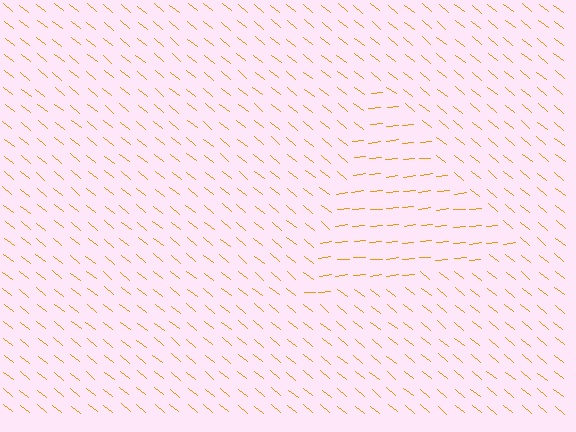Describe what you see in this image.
The image is filled with small orange line segments. A triangle region in the image has lines oriented differently from the surrounding lines, creating a visible texture boundary.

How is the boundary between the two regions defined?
The boundary is defined purely by a change in line orientation (approximately 45 degrees difference). All lines are the same color and thickness.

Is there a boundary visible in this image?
Yes, there is a texture boundary formed by a change in line orientation.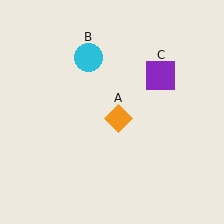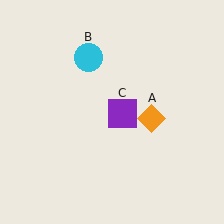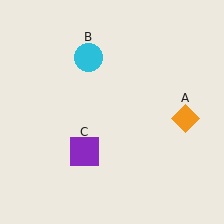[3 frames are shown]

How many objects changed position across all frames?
2 objects changed position: orange diamond (object A), purple square (object C).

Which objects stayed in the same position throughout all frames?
Cyan circle (object B) remained stationary.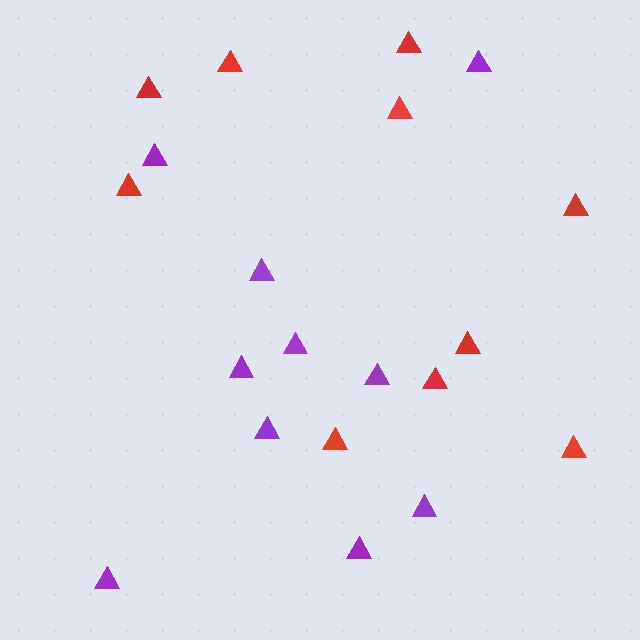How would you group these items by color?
There are 2 groups: one group of purple triangles (10) and one group of red triangles (10).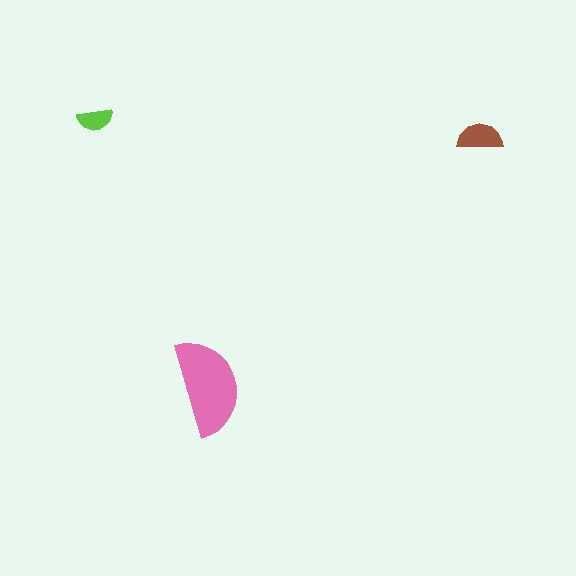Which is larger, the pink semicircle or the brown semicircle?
The pink one.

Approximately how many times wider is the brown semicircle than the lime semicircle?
About 1.5 times wider.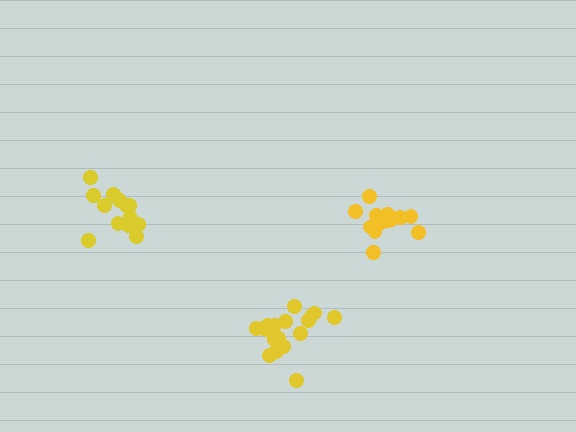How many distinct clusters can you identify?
There are 3 distinct clusters.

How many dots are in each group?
Group 1: 14 dots, Group 2: 13 dots, Group 3: 18 dots (45 total).